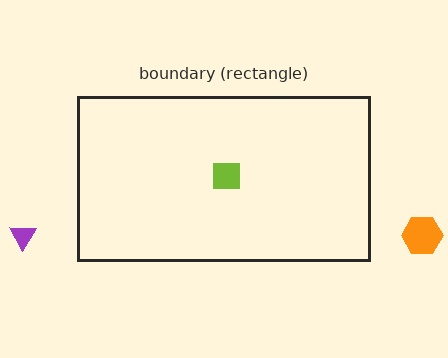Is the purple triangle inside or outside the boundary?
Outside.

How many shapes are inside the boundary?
1 inside, 2 outside.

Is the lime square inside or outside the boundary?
Inside.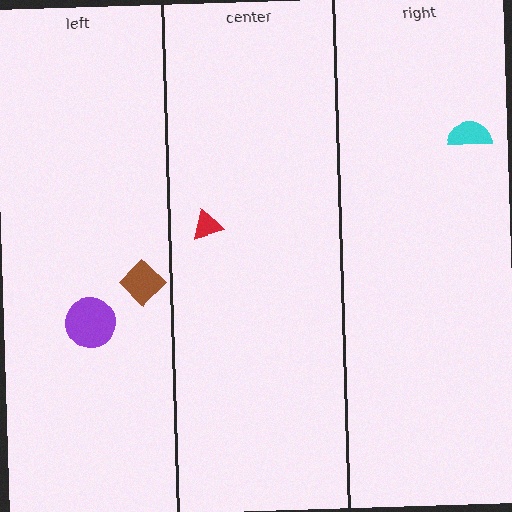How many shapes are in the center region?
1.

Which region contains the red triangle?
The center region.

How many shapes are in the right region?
1.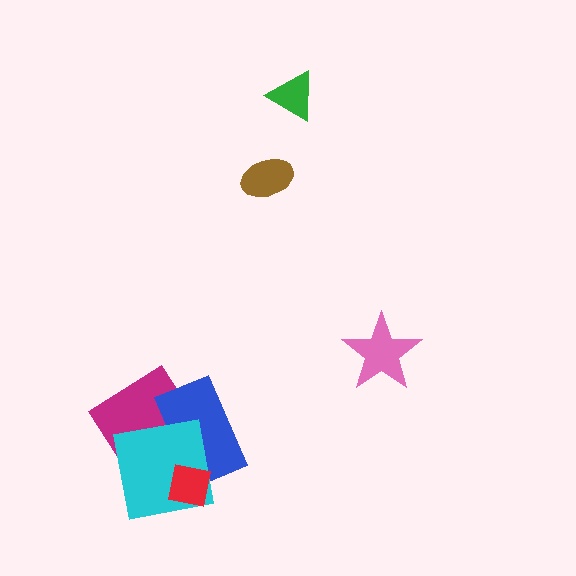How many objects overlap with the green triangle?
0 objects overlap with the green triangle.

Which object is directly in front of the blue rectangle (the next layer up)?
The cyan square is directly in front of the blue rectangle.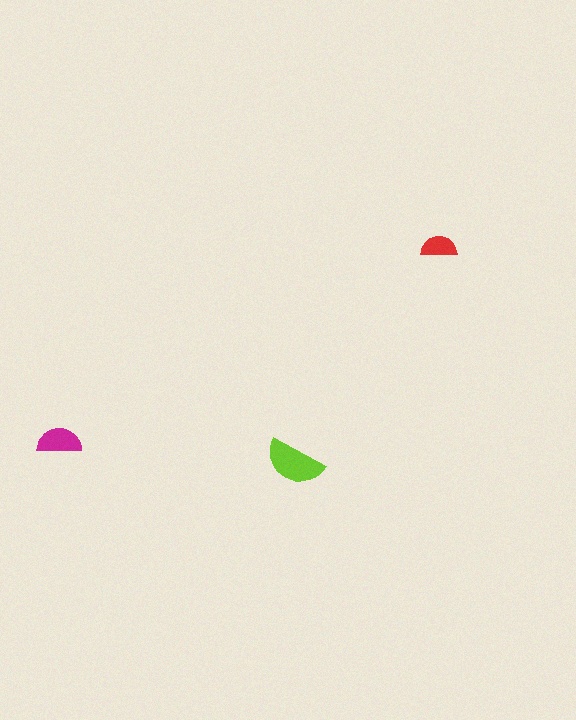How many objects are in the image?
There are 3 objects in the image.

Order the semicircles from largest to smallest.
the lime one, the magenta one, the red one.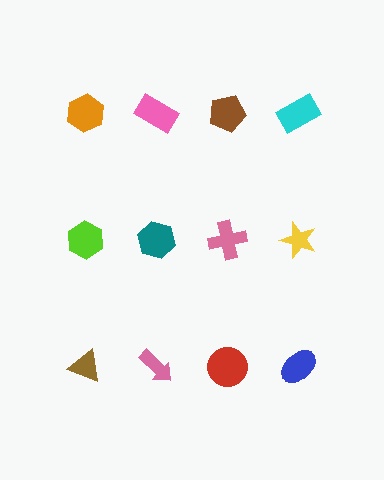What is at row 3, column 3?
A red circle.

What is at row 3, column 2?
A pink arrow.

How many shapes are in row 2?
4 shapes.